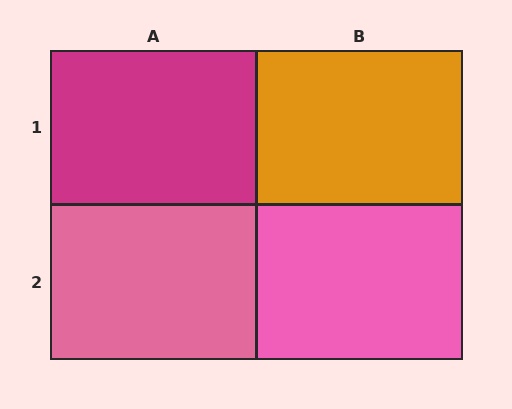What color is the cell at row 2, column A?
Pink.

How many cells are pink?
2 cells are pink.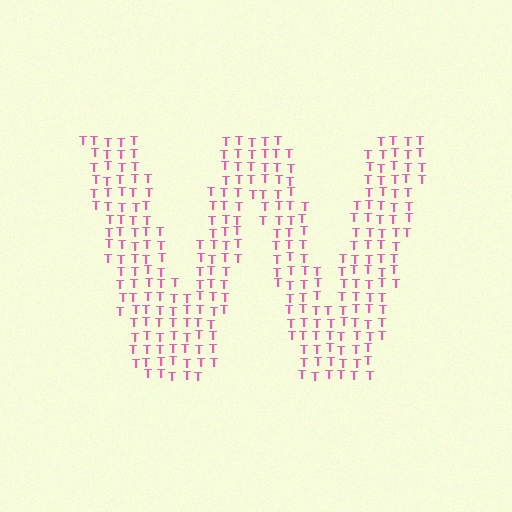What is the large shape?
The large shape is the letter W.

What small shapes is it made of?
It is made of small letter T's.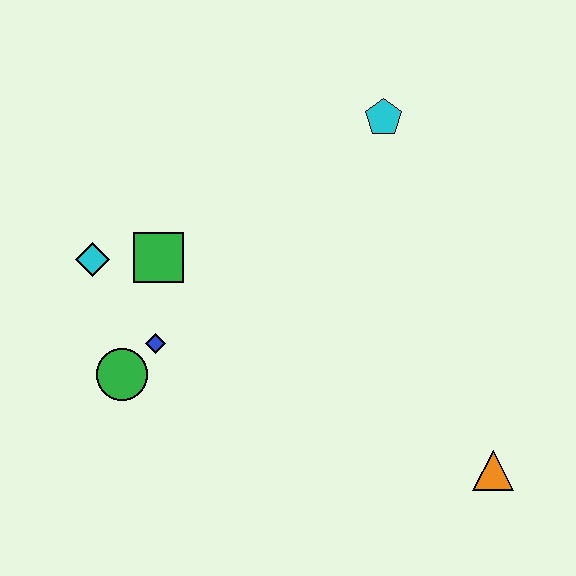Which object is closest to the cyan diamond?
The green square is closest to the cyan diamond.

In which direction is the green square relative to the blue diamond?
The green square is above the blue diamond.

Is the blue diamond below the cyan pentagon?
Yes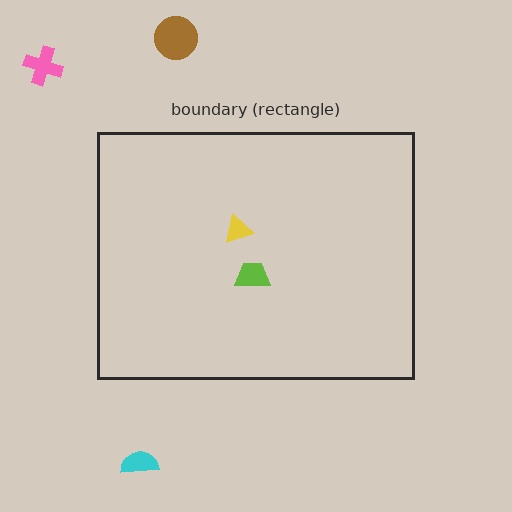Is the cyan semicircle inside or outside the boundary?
Outside.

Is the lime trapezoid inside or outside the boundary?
Inside.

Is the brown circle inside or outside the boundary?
Outside.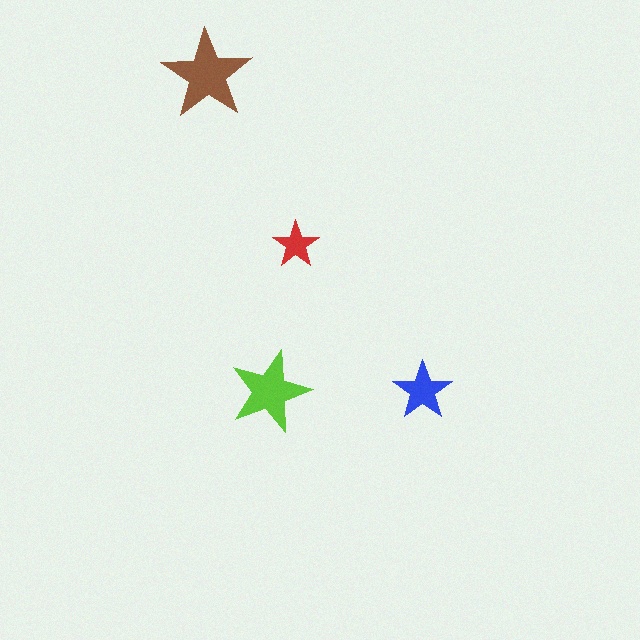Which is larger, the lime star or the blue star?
The lime one.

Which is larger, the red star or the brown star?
The brown one.